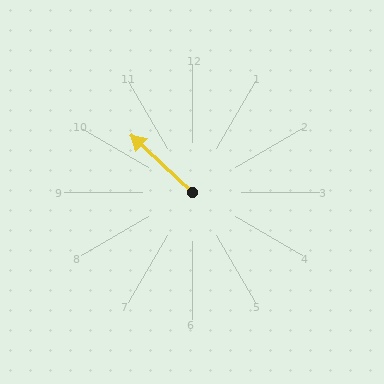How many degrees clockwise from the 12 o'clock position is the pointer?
Approximately 313 degrees.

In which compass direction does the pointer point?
Northwest.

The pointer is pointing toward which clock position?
Roughly 10 o'clock.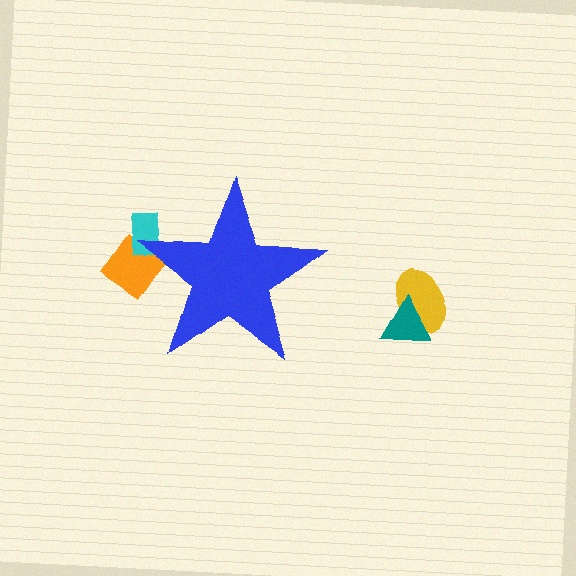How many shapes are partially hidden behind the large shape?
2 shapes are partially hidden.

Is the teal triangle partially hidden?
No, the teal triangle is fully visible.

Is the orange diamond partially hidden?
Yes, the orange diamond is partially hidden behind the blue star.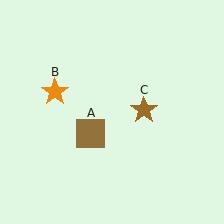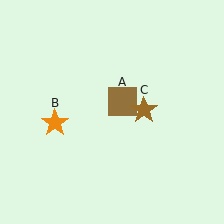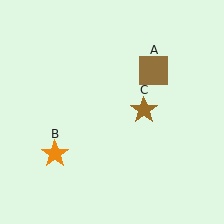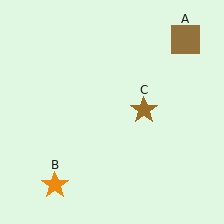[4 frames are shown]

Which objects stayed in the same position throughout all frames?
Brown star (object C) remained stationary.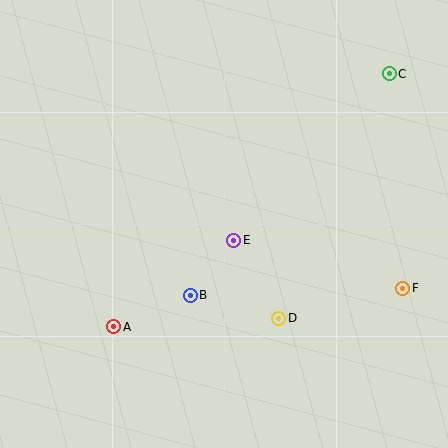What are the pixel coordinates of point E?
Point E is at (234, 240).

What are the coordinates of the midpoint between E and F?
The midpoint between E and F is at (318, 264).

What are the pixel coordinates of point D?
Point D is at (279, 318).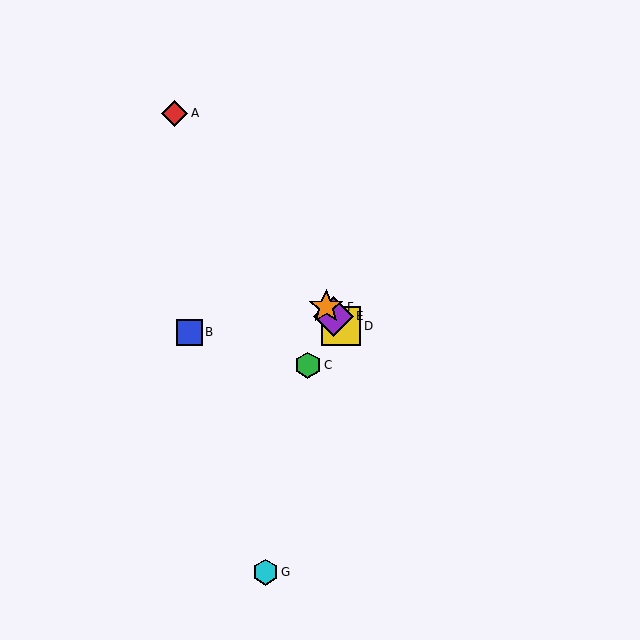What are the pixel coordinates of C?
Object C is at (308, 365).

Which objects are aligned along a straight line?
Objects A, D, E, F are aligned along a straight line.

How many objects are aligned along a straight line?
4 objects (A, D, E, F) are aligned along a straight line.